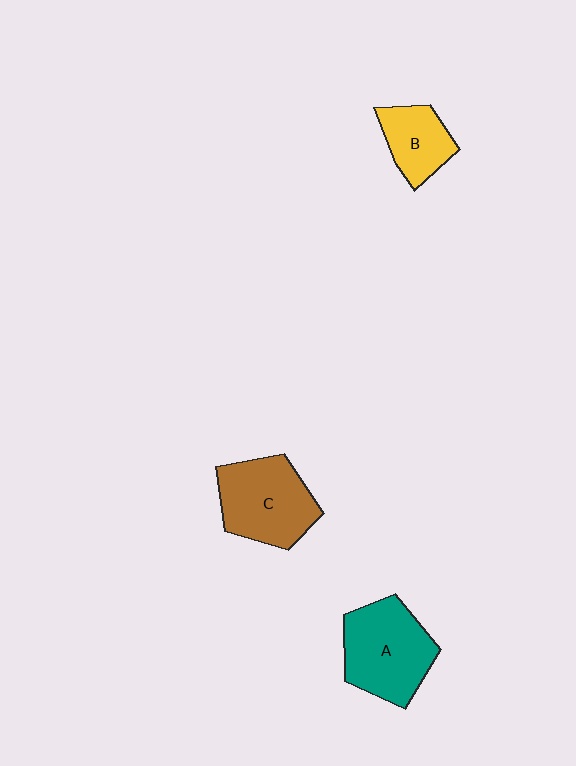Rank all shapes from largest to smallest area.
From largest to smallest: A (teal), C (brown), B (yellow).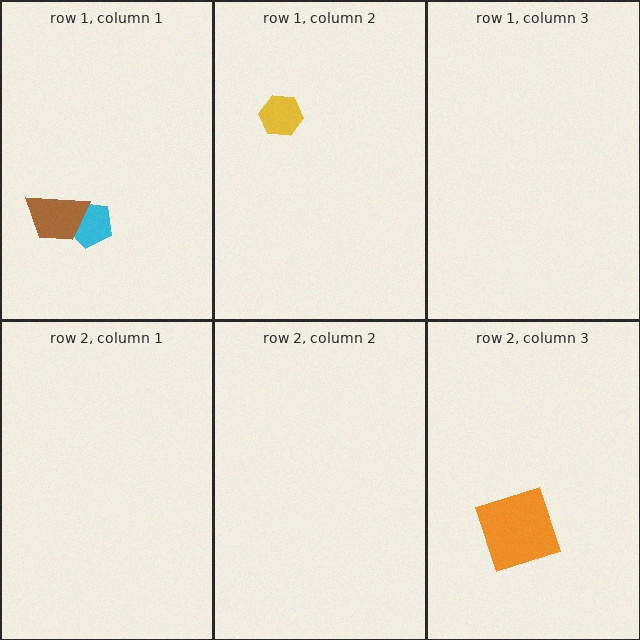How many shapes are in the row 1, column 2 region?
1.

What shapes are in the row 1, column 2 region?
The yellow hexagon.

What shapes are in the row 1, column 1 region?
The cyan pentagon, the brown trapezoid.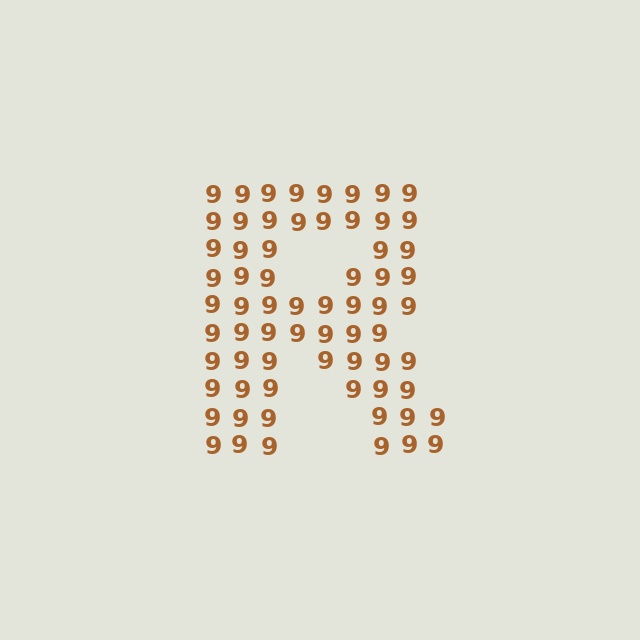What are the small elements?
The small elements are digit 9's.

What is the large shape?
The large shape is the letter R.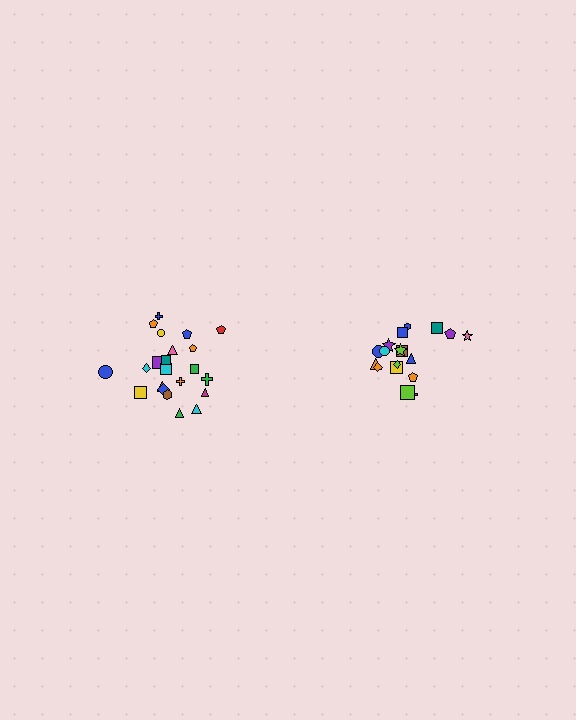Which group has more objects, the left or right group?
The left group.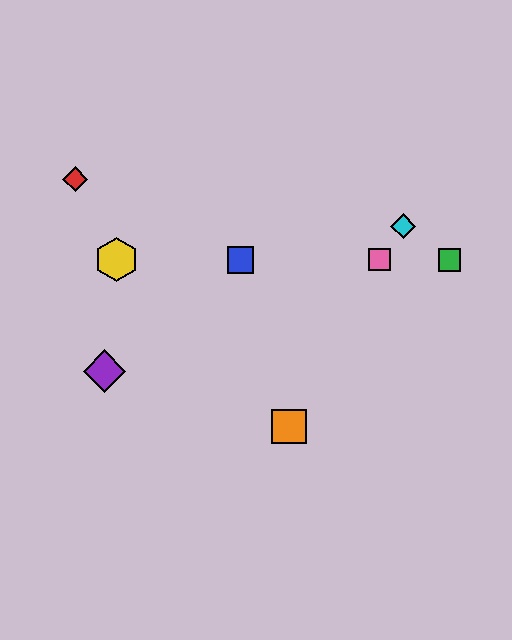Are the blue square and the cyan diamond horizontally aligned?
No, the blue square is at y≈260 and the cyan diamond is at y≈226.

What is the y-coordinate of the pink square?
The pink square is at y≈260.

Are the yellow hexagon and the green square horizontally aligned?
Yes, both are at y≈260.